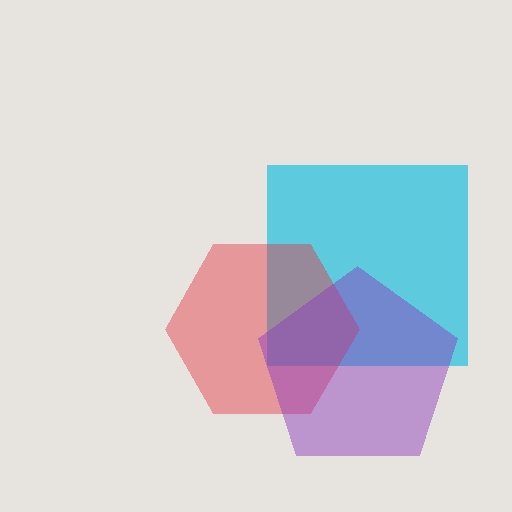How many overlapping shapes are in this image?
There are 3 overlapping shapes in the image.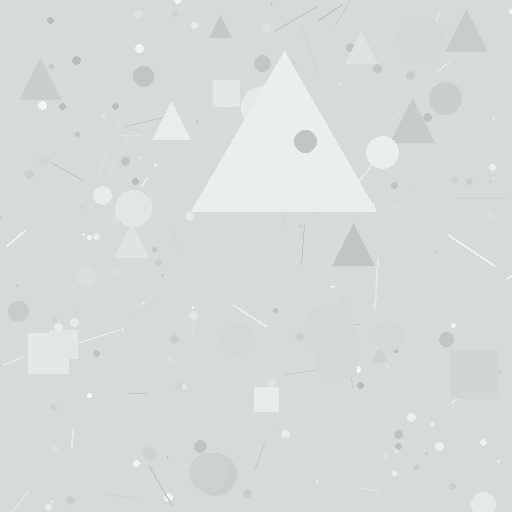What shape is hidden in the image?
A triangle is hidden in the image.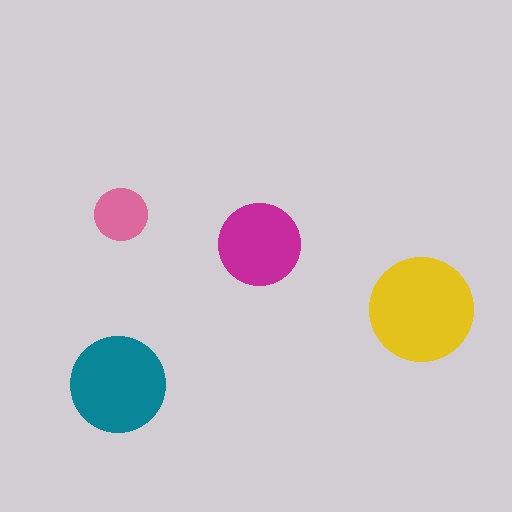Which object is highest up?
The pink circle is topmost.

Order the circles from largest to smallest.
the yellow one, the teal one, the magenta one, the pink one.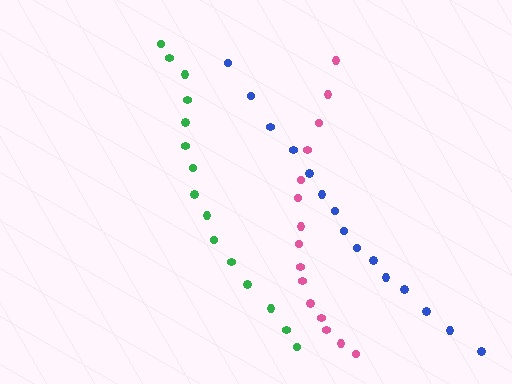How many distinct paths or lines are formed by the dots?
There are 3 distinct paths.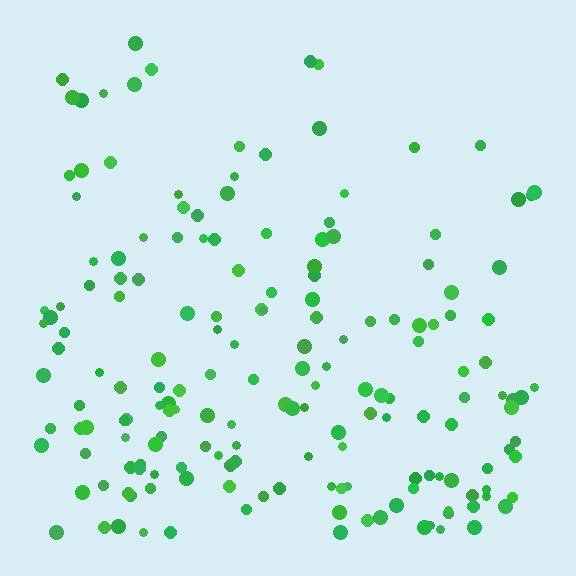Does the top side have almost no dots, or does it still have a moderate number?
Still a moderate number, just noticeably fewer than the bottom.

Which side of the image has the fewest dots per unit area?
The top.